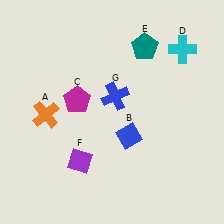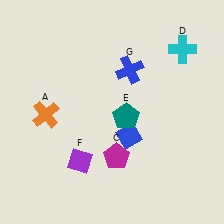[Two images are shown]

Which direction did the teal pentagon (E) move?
The teal pentagon (E) moved down.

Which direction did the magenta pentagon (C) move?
The magenta pentagon (C) moved down.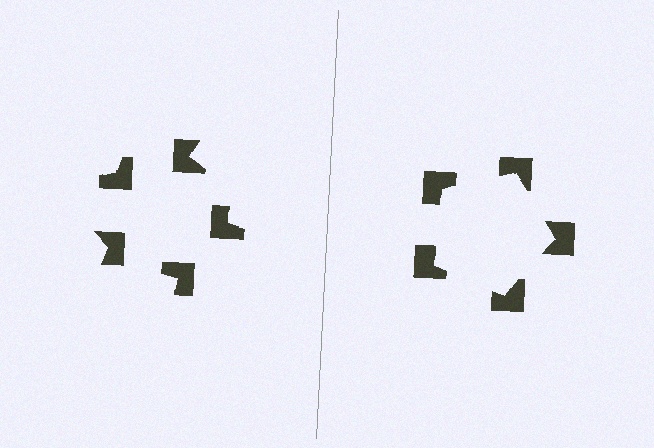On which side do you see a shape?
An illusory pentagon appears on the right side. On the left side the wedge cuts are rotated, so no coherent shape forms.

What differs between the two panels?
The notched squares are positioned identically on both sides; only the wedge orientations differ. On the right they align to a pentagon; on the left they are misaligned.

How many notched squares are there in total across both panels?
10 — 5 on each side.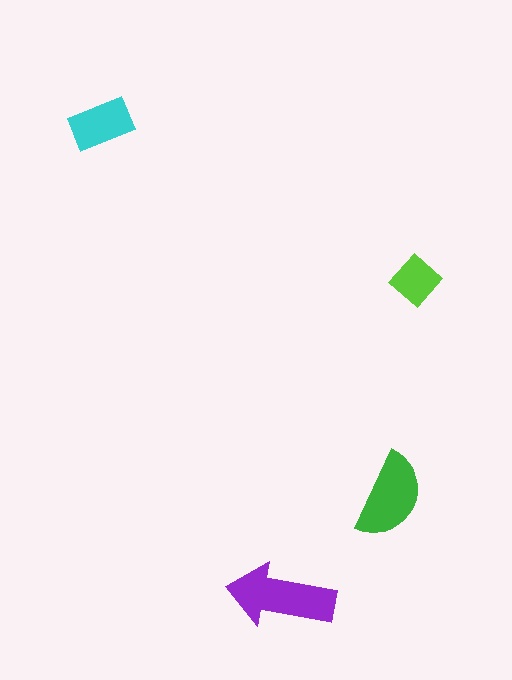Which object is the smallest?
The lime diamond.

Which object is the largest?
The purple arrow.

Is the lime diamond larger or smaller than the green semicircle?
Smaller.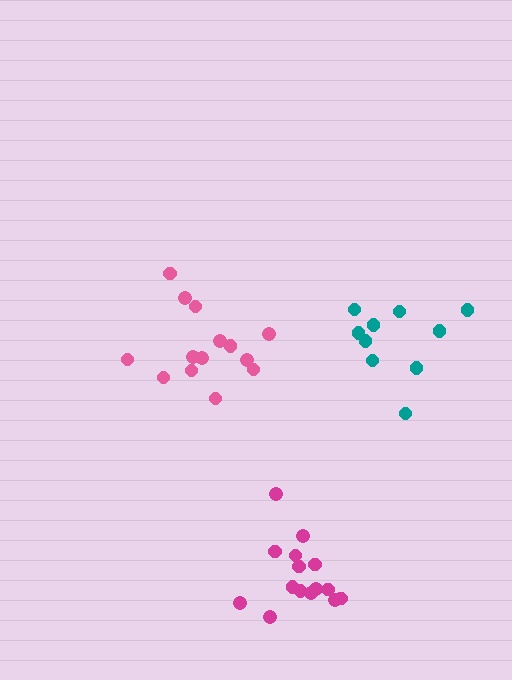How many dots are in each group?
Group 1: 14 dots, Group 2: 10 dots, Group 3: 15 dots (39 total).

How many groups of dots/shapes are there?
There are 3 groups.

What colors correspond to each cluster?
The clusters are colored: pink, teal, magenta.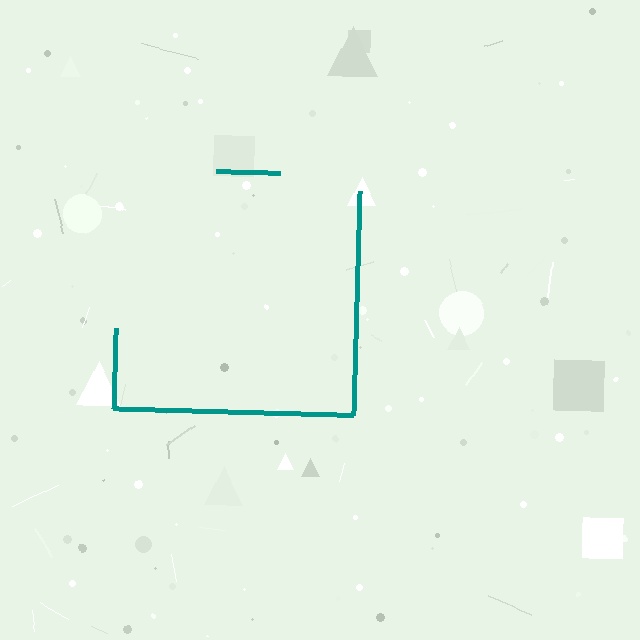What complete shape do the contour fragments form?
The contour fragments form a square.